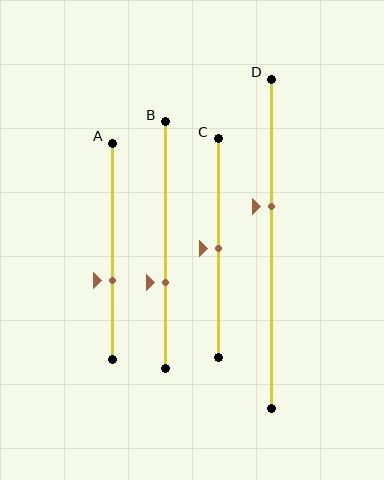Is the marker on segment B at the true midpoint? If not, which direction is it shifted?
No, the marker on segment B is shifted downward by about 15% of the segment length.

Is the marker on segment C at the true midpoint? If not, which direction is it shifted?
Yes, the marker on segment C is at the true midpoint.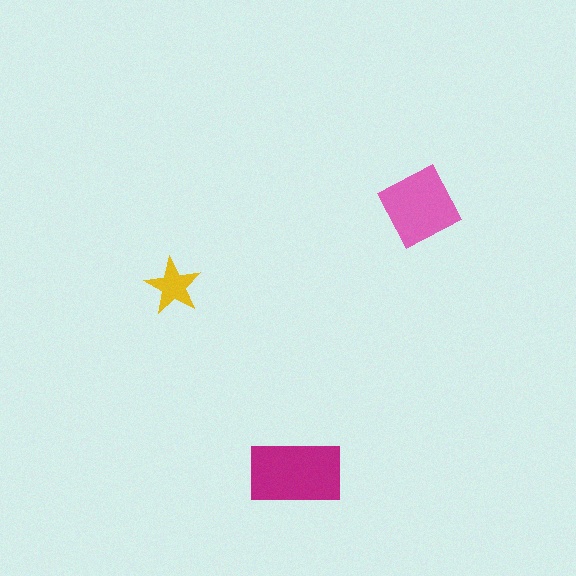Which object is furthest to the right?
The pink square is rightmost.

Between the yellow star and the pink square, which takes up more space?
The pink square.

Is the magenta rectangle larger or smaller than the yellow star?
Larger.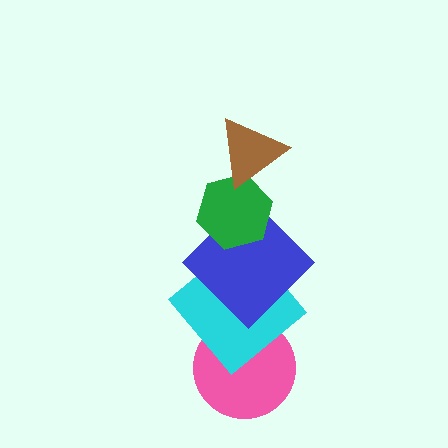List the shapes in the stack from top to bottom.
From top to bottom: the brown triangle, the green hexagon, the blue diamond, the cyan diamond, the pink circle.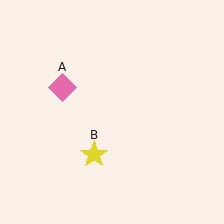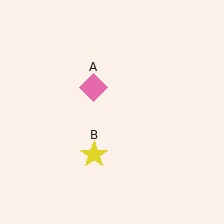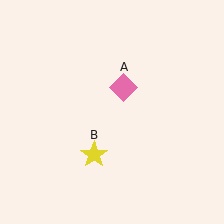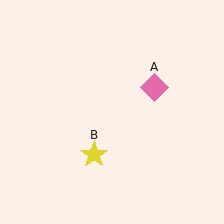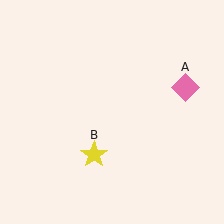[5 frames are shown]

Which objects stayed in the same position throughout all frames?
Yellow star (object B) remained stationary.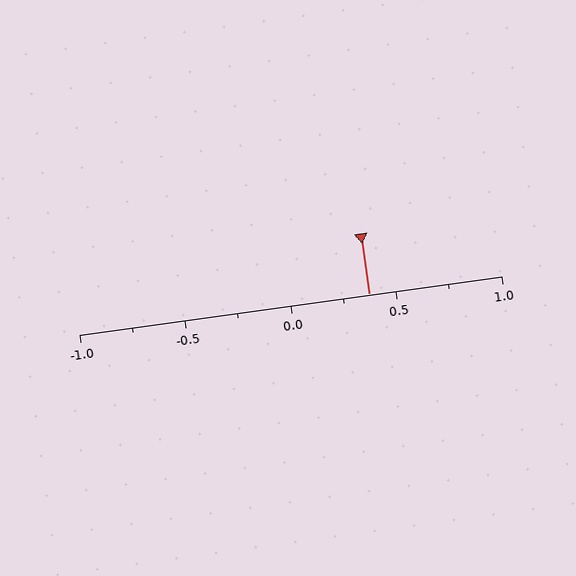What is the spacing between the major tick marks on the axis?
The major ticks are spaced 0.5 apart.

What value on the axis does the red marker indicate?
The marker indicates approximately 0.38.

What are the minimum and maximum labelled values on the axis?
The axis runs from -1.0 to 1.0.